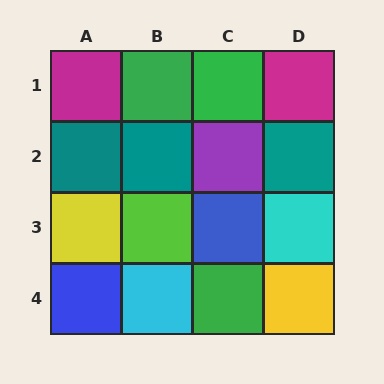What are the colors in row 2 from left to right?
Teal, teal, purple, teal.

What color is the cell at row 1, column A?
Magenta.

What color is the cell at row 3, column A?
Yellow.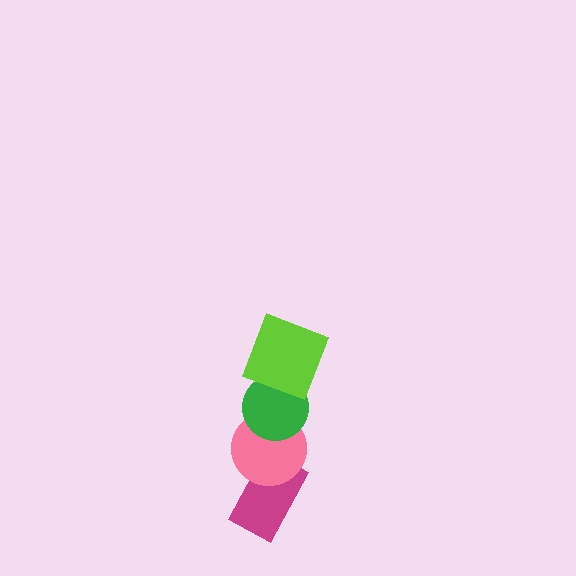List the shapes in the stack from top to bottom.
From top to bottom: the lime square, the green circle, the pink circle, the magenta rectangle.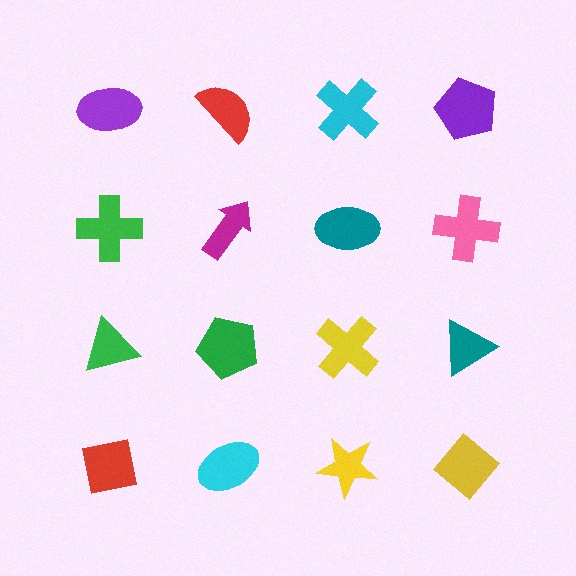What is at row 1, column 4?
A purple pentagon.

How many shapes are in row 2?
4 shapes.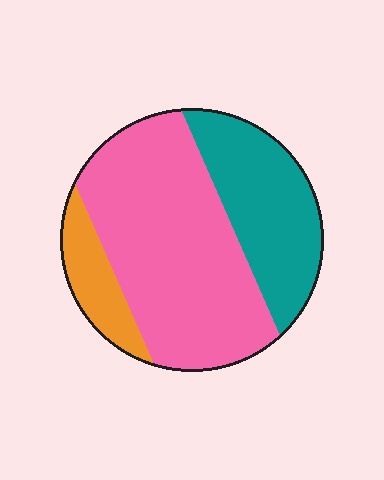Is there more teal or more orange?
Teal.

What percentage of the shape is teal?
Teal takes up about one third (1/3) of the shape.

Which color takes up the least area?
Orange, at roughly 10%.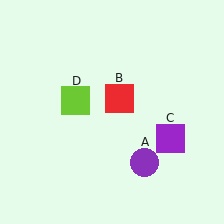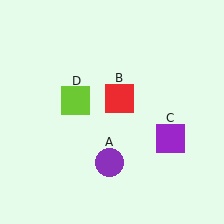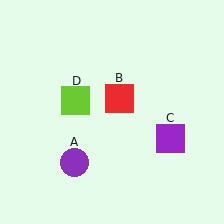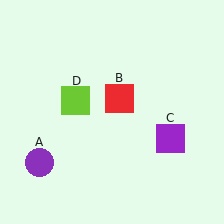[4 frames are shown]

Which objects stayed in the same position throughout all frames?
Red square (object B) and purple square (object C) and lime square (object D) remained stationary.